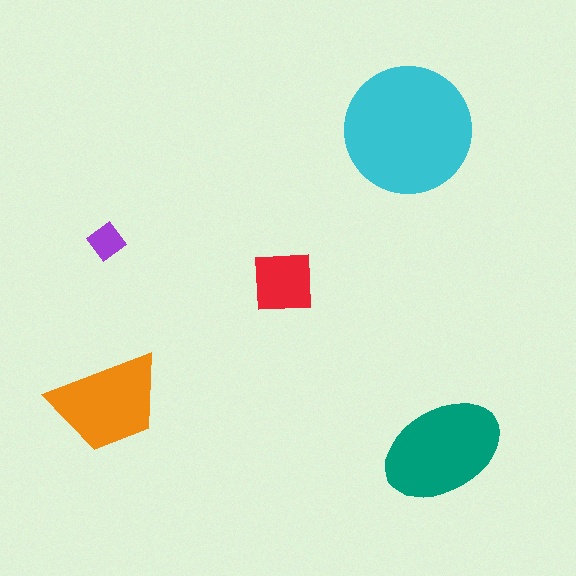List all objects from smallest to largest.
The purple diamond, the red square, the orange trapezoid, the teal ellipse, the cyan circle.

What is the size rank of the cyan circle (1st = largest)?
1st.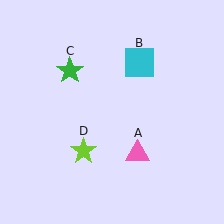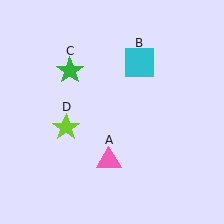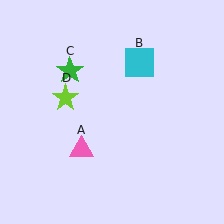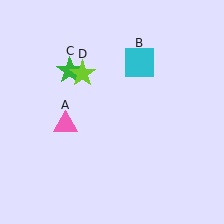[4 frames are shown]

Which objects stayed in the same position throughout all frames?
Cyan square (object B) and green star (object C) remained stationary.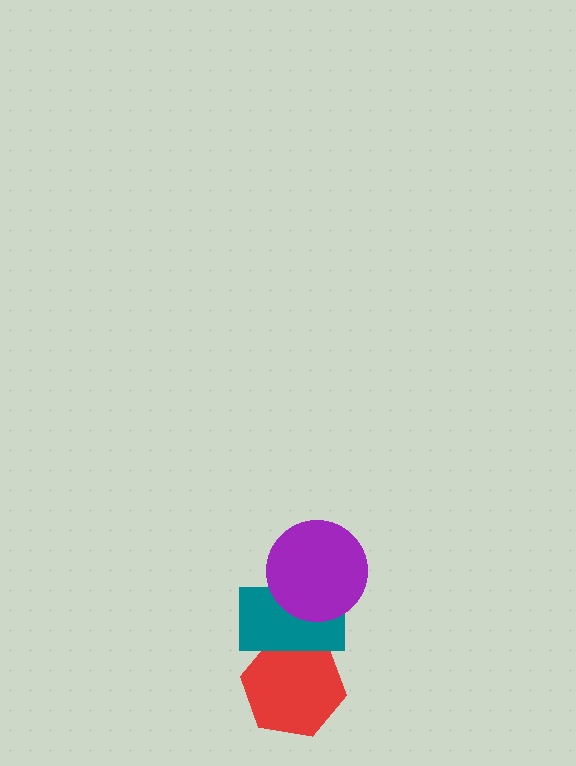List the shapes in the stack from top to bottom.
From top to bottom: the purple circle, the teal rectangle, the red hexagon.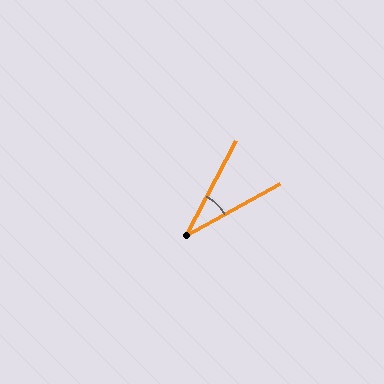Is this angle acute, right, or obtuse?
It is acute.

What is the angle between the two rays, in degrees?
Approximately 34 degrees.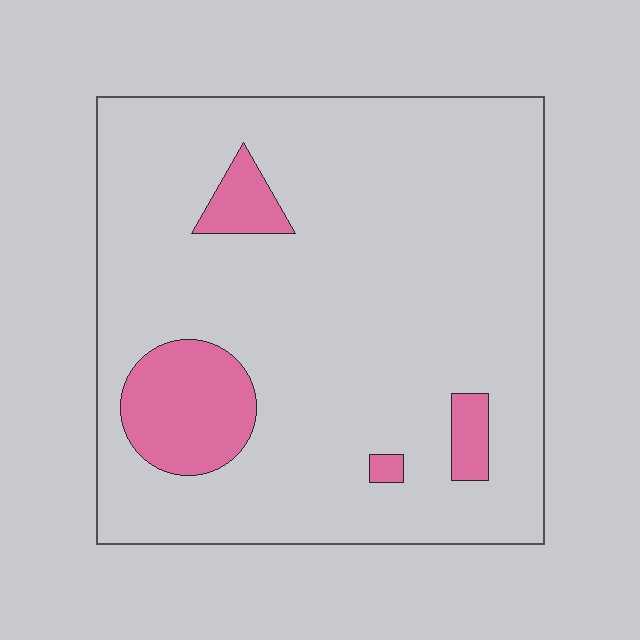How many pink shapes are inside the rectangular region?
4.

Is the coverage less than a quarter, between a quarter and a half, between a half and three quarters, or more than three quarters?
Less than a quarter.